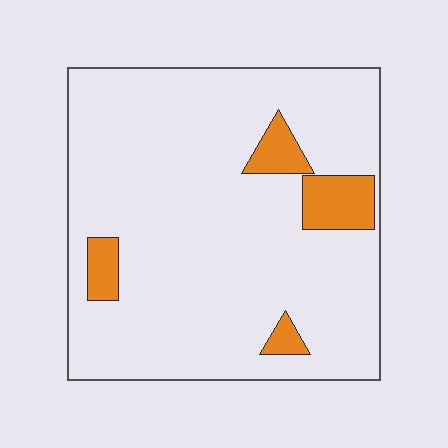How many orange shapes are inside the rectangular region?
4.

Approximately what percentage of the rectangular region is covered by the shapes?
Approximately 10%.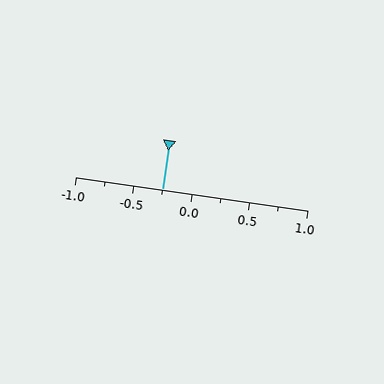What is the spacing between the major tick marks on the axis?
The major ticks are spaced 0.5 apart.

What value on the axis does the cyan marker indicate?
The marker indicates approximately -0.25.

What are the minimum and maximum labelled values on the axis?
The axis runs from -1.0 to 1.0.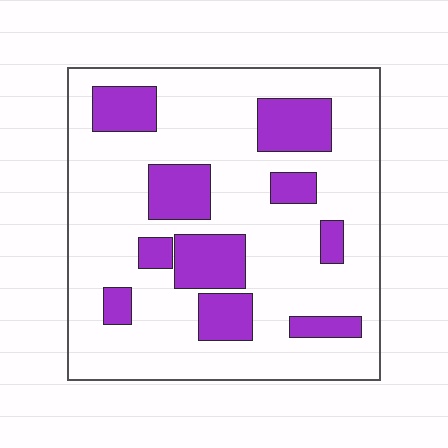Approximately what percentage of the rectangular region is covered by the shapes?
Approximately 25%.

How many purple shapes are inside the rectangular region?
10.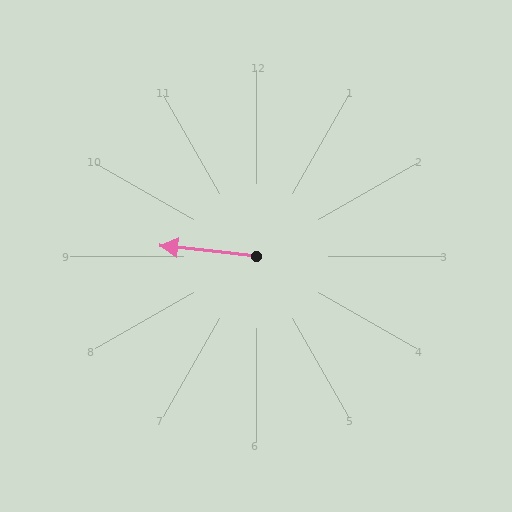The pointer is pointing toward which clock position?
Roughly 9 o'clock.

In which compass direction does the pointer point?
West.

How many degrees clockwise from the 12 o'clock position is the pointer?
Approximately 276 degrees.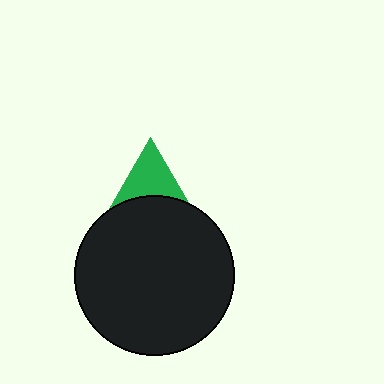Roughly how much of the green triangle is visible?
A small part of it is visible (roughly 36%).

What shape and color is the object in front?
The object in front is a black circle.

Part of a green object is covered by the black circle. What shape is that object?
It is a triangle.